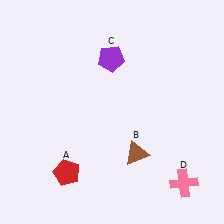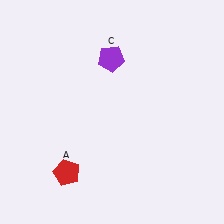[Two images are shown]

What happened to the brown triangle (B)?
The brown triangle (B) was removed in Image 2. It was in the bottom-right area of Image 1.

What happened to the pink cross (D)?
The pink cross (D) was removed in Image 2. It was in the bottom-right area of Image 1.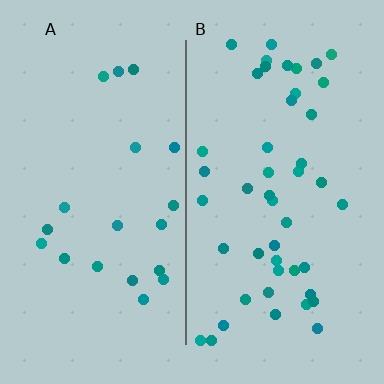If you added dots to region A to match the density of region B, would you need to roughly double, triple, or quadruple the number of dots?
Approximately double.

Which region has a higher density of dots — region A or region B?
B (the right).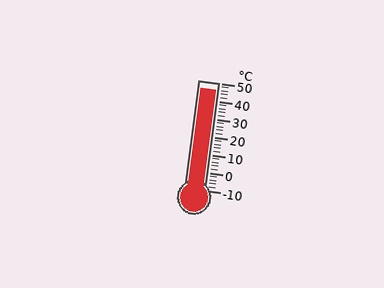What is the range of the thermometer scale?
The thermometer scale ranges from -10°C to 50°C.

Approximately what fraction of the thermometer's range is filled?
The thermometer is filled to approximately 95% of its range.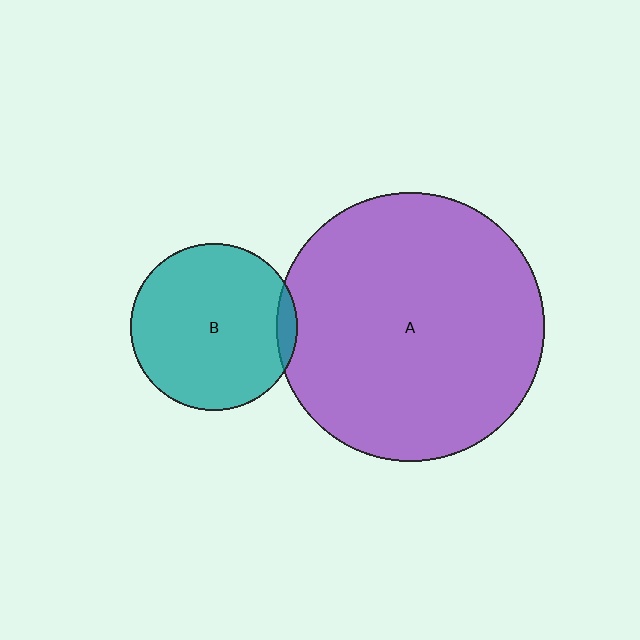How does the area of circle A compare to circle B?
Approximately 2.6 times.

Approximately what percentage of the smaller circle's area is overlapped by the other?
Approximately 5%.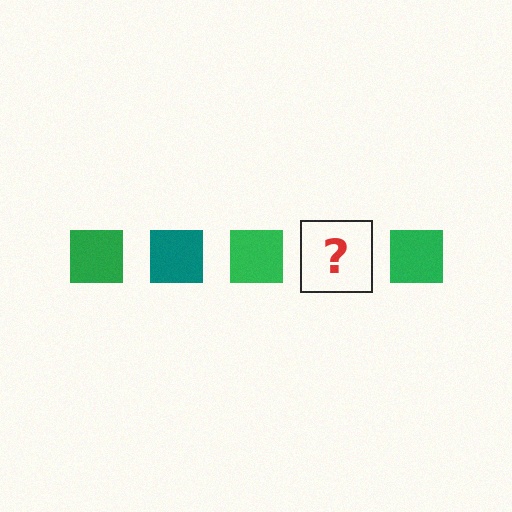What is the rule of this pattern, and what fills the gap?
The rule is that the pattern cycles through green, teal squares. The gap should be filled with a teal square.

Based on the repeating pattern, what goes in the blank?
The blank should be a teal square.